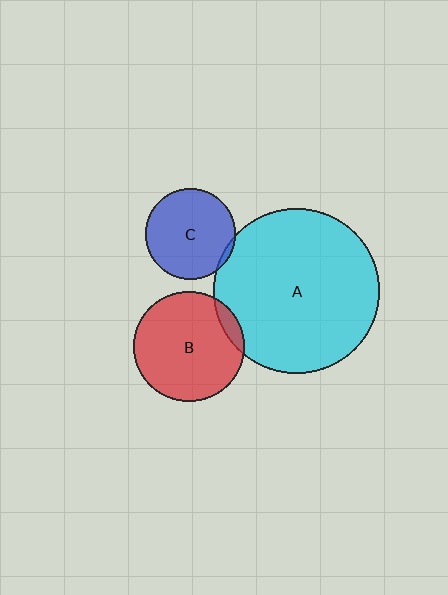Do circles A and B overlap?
Yes.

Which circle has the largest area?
Circle A (cyan).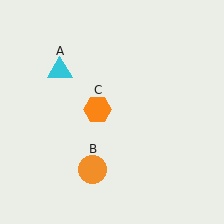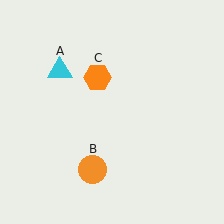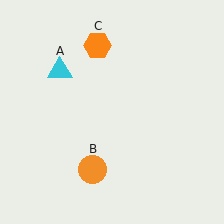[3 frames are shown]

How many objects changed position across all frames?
1 object changed position: orange hexagon (object C).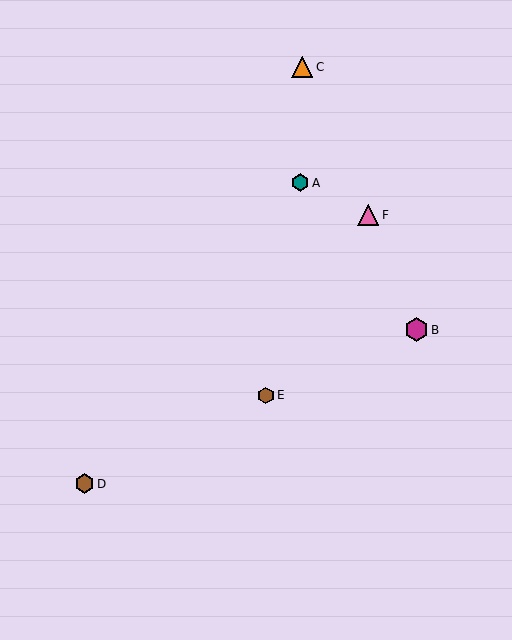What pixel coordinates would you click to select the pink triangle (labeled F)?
Click at (368, 215) to select the pink triangle F.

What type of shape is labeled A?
Shape A is a teal hexagon.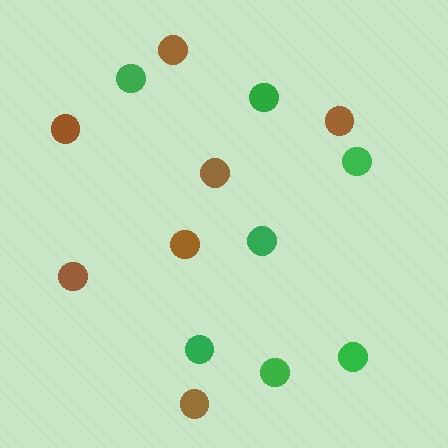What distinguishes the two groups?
There are 2 groups: one group of green circles (7) and one group of brown circles (7).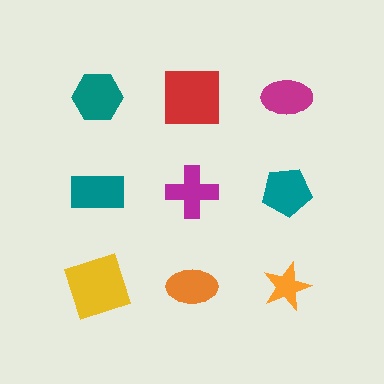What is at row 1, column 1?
A teal hexagon.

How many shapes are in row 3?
3 shapes.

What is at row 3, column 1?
A yellow square.